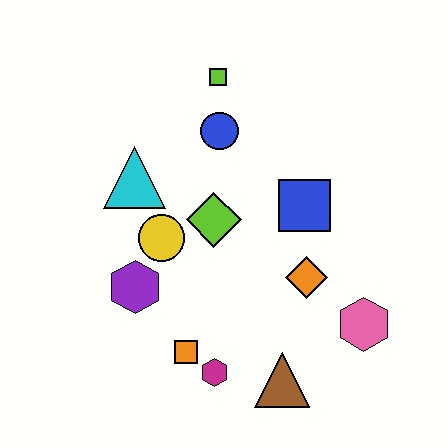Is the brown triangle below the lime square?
Yes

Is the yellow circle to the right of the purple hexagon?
Yes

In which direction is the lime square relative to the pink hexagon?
The lime square is above the pink hexagon.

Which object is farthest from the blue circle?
The brown triangle is farthest from the blue circle.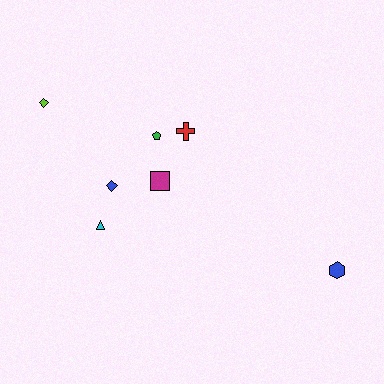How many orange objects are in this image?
There are no orange objects.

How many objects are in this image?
There are 7 objects.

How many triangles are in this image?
There is 1 triangle.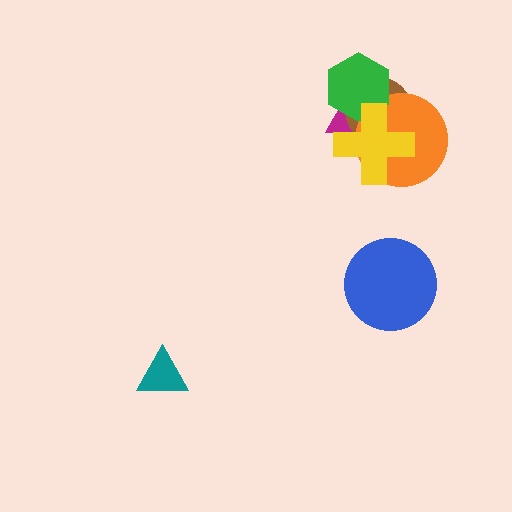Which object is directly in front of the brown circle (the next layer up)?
The orange circle is directly in front of the brown circle.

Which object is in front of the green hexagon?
The yellow cross is in front of the green hexagon.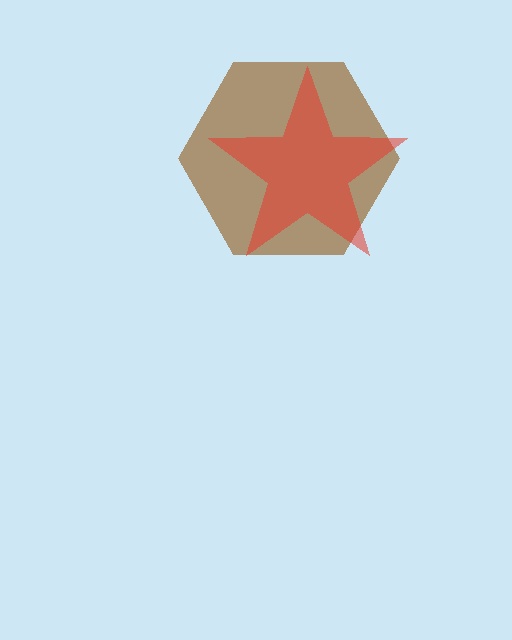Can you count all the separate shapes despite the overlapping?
Yes, there are 2 separate shapes.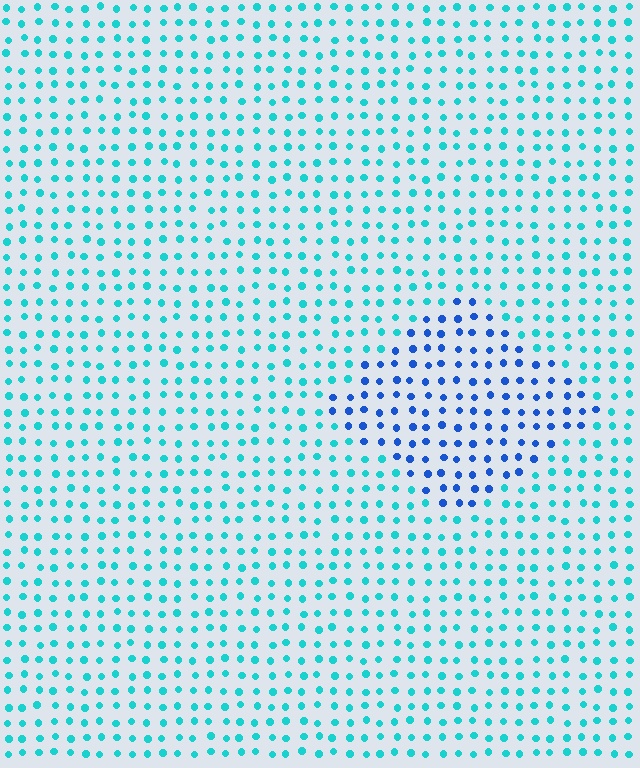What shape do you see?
I see a diamond.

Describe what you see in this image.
The image is filled with small cyan elements in a uniform arrangement. A diamond-shaped region is visible where the elements are tinted to a slightly different hue, forming a subtle color boundary.